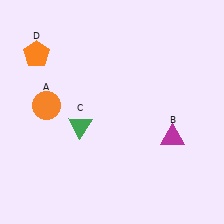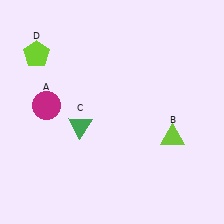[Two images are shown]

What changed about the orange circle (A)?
In Image 1, A is orange. In Image 2, it changed to magenta.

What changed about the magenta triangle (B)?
In Image 1, B is magenta. In Image 2, it changed to lime.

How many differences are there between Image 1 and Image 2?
There are 3 differences between the two images.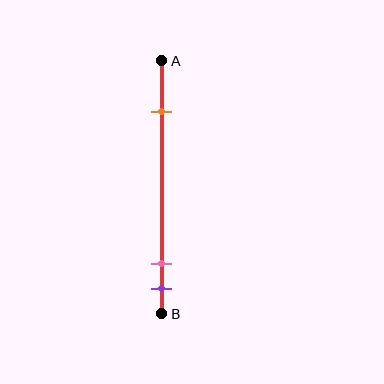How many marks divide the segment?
There are 3 marks dividing the segment.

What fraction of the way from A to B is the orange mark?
The orange mark is approximately 20% (0.2) of the way from A to B.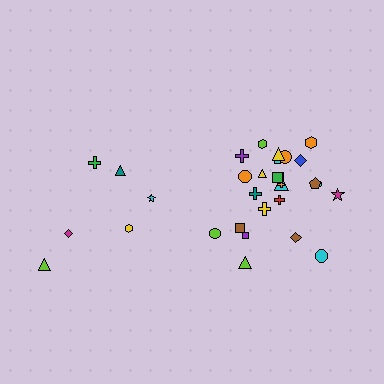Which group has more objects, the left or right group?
The right group.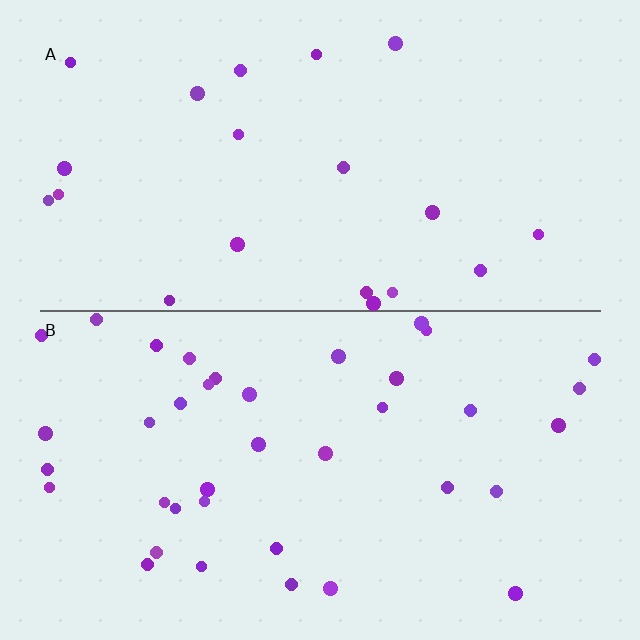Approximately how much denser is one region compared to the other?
Approximately 1.9× — region B over region A.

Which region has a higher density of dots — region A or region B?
B (the bottom).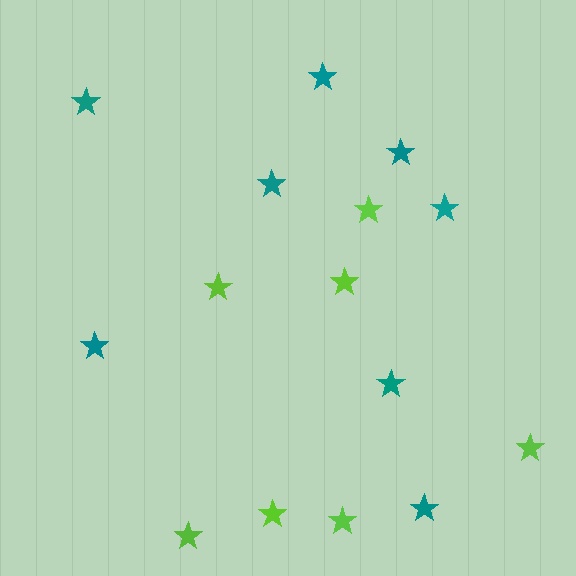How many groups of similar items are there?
There are 2 groups: one group of teal stars (8) and one group of lime stars (7).